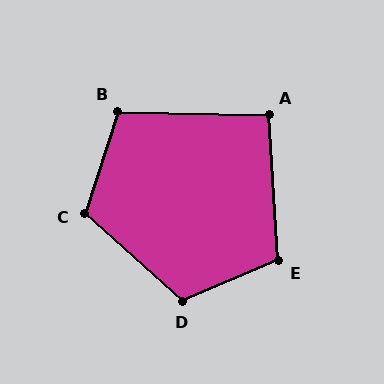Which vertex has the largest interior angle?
D, at approximately 115 degrees.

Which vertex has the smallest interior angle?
A, at approximately 94 degrees.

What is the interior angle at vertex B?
Approximately 107 degrees (obtuse).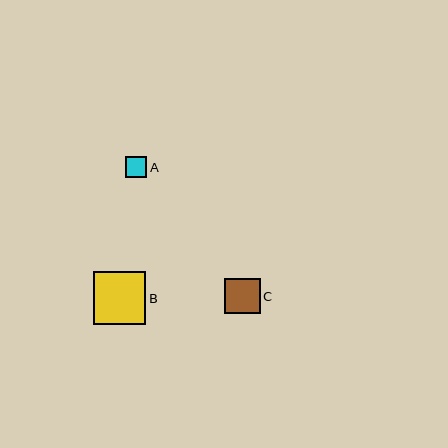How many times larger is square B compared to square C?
Square B is approximately 1.5 times the size of square C.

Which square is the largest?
Square B is the largest with a size of approximately 52 pixels.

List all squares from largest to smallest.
From largest to smallest: B, C, A.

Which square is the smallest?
Square A is the smallest with a size of approximately 21 pixels.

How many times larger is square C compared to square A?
Square C is approximately 1.7 times the size of square A.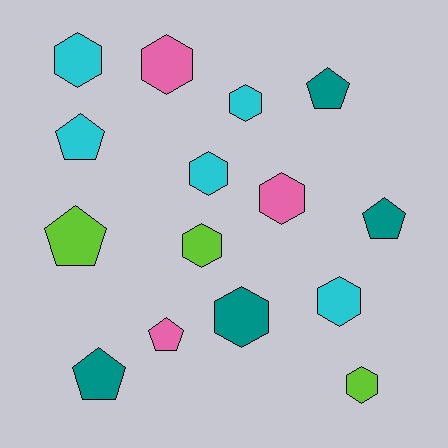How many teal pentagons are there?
There are 3 teal pentagons.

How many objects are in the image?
There are 15 objects.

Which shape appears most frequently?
Hexagon, with 9 objects.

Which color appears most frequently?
Cyan, with 5 objects.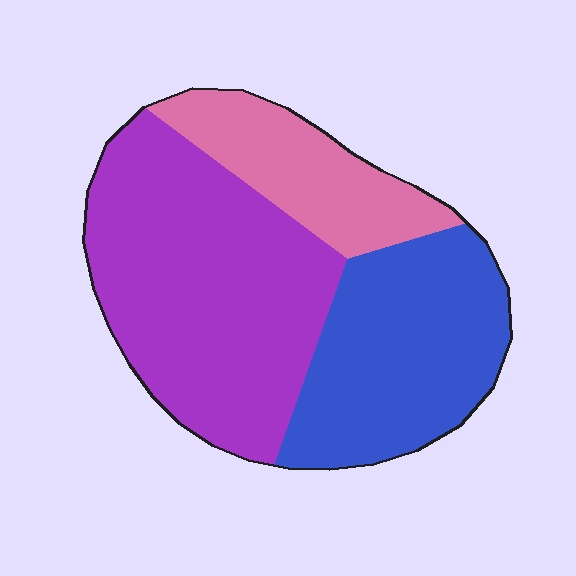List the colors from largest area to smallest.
From largest to smallest: purple, blue, pink.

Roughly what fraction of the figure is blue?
Blue covers 33% of the figure.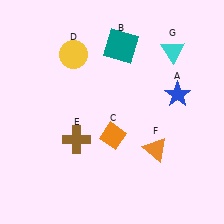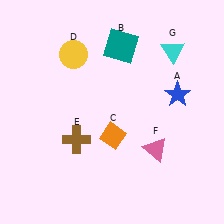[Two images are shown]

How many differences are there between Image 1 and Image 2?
There is 1 difference between the two images.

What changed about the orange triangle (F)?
In Image 1, F is orange. In Image 2, it changed to pink.